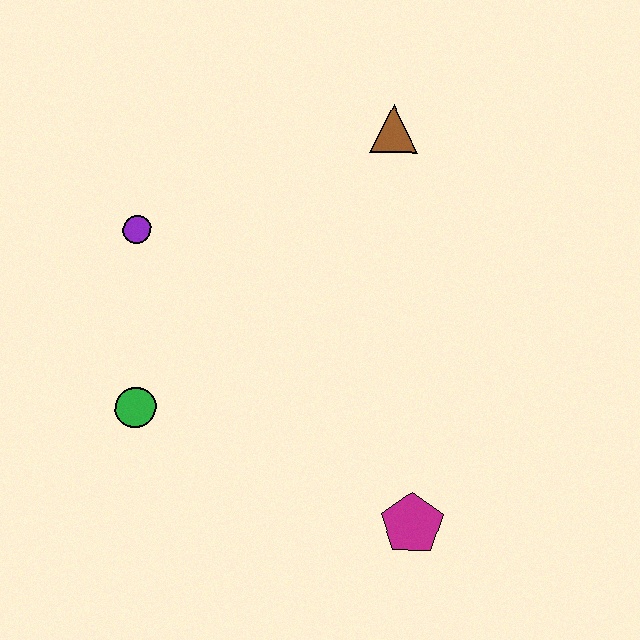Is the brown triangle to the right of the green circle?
Yes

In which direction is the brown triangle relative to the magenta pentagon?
The brown triangle is above the magenta pentagon.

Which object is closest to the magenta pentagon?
The green circle is closest to the magenta pentagon.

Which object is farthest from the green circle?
The brown triangle is farthest from the green circle.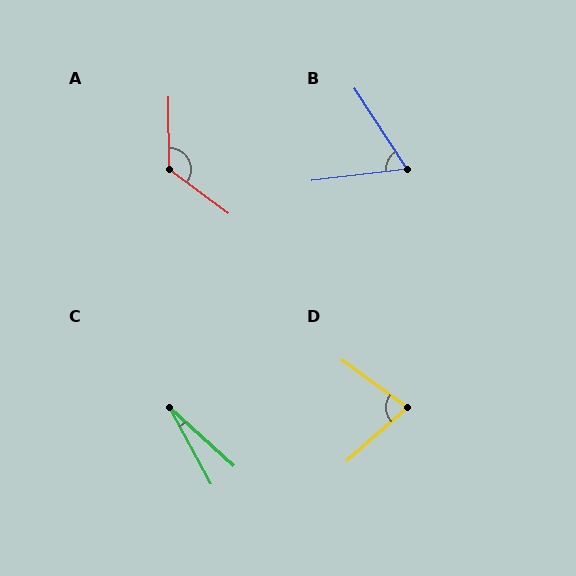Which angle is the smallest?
C, at approximately 19 degrees.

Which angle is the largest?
A, at approximately 127 degrees.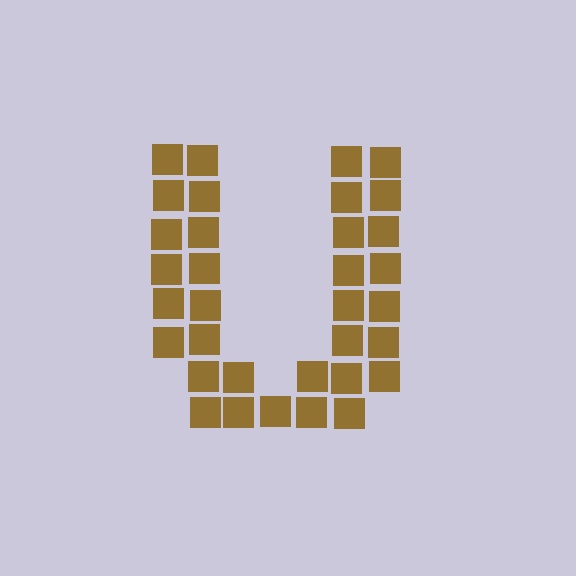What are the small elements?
The small elements are squares.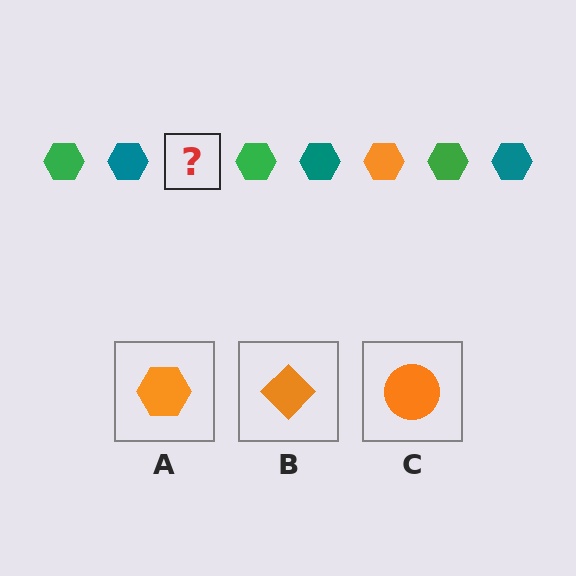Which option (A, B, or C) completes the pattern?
A.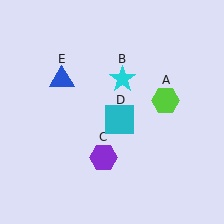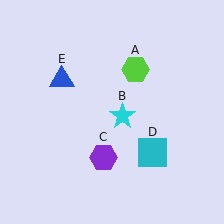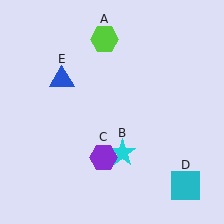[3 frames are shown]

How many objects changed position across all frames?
3 objects changed position: lime hexagon (object A), cyan star (object B), cyan square (object D).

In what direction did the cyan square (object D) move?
The cyan square (object D) moved down and to the right.